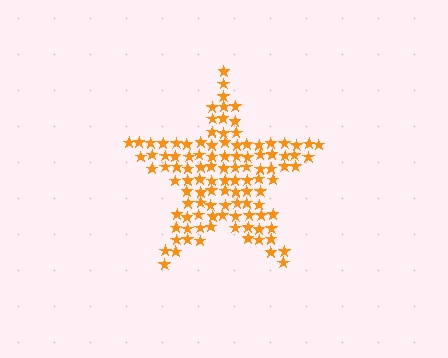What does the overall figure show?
The overall figure shows a star.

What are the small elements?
The small elements are stars.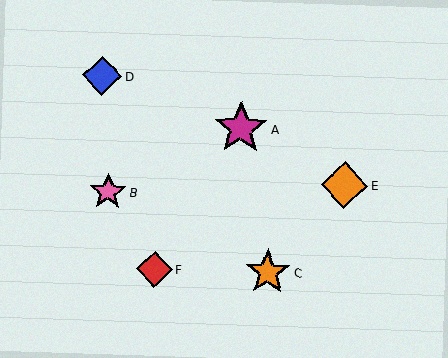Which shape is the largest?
The magenta star (labeled A) is the largest.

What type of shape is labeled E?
Shape E is an orange diamond.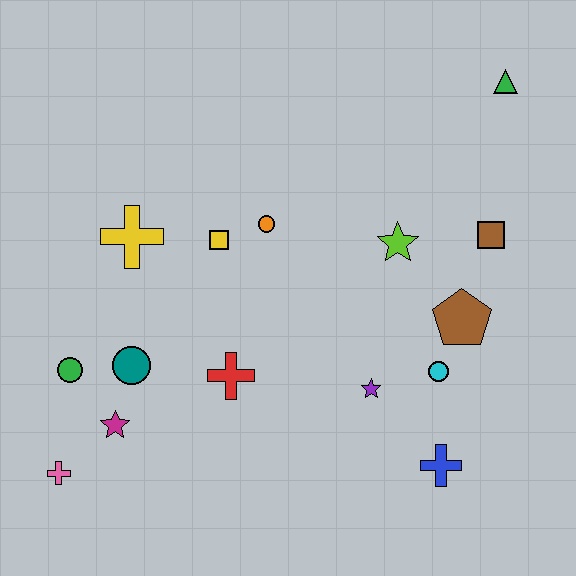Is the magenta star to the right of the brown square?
No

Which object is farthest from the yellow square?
The green triangle is farthest from the yellow square.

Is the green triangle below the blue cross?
No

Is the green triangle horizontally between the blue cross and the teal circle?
No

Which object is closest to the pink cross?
The magenta star is closest to the pink cross.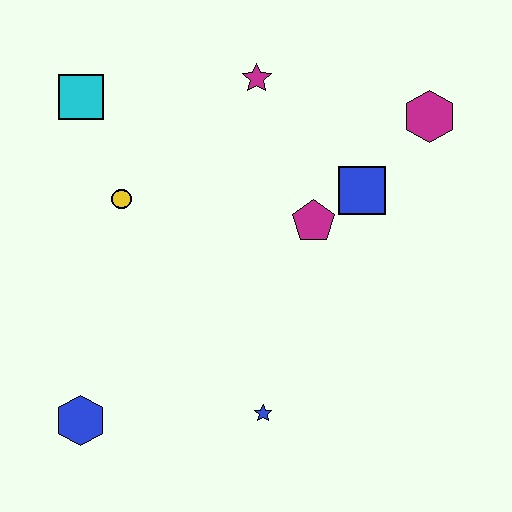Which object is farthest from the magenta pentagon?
The blue hexagon is farthest from the magenta pentagon.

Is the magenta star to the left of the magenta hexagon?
Yes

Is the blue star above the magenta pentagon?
No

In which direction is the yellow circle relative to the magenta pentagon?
The yellow circle is to the left of the magenta pentagon.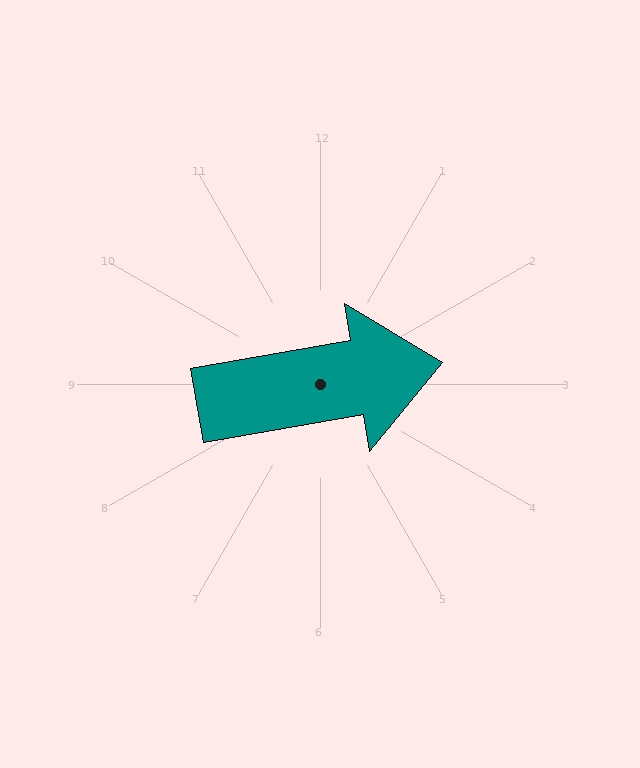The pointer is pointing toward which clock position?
Roughly 3 o'clock.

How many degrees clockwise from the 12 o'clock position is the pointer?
Approximately 80 degrees.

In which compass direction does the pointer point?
East.